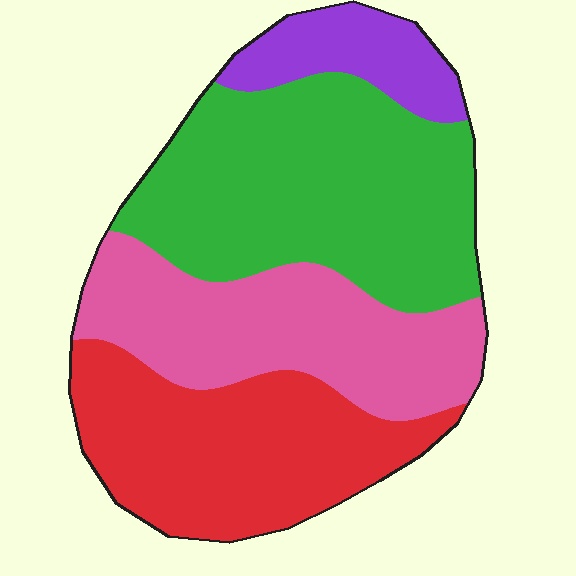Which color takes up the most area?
Green, at roughly 35%.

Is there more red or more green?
Green.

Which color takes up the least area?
Purple, at roughly 10%.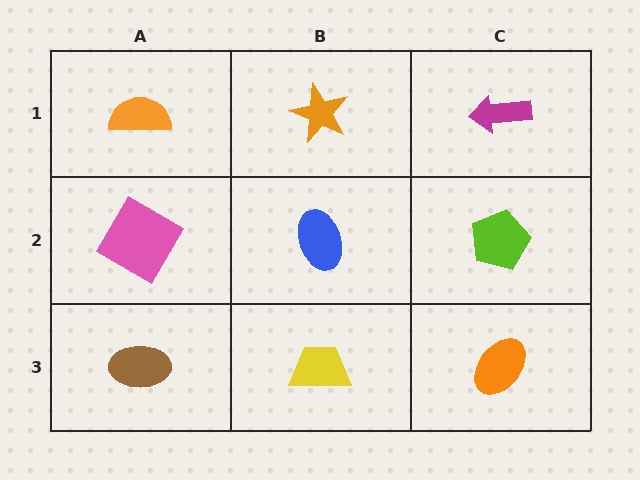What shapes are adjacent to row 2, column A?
An orange semicircle (row 1, column A), a brown ellipse (row 3, column A), a blue ellipse (row 2, column B).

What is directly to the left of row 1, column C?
An orange star.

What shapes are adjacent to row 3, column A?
A pink diamond (row 2, column A), a yellow trapezoid (row 3, column B).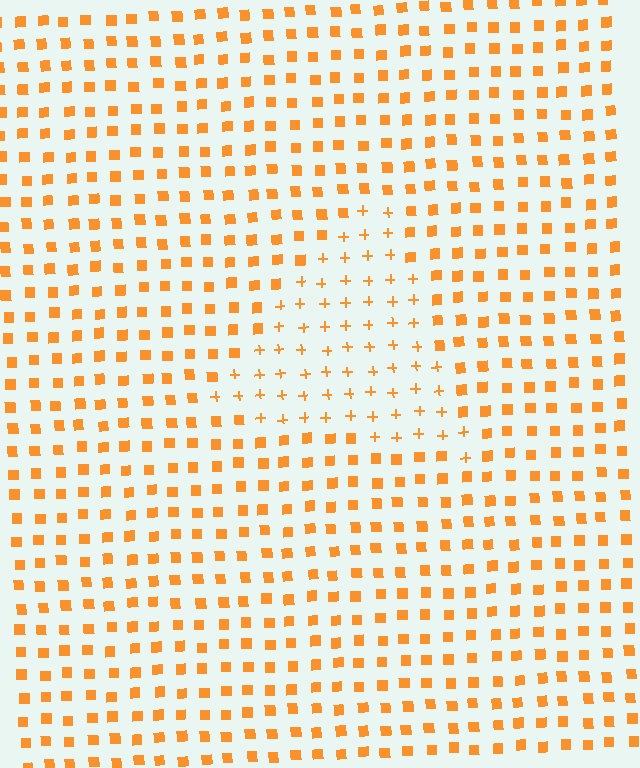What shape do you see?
I see a triangle.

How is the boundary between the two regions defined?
The boundary is defined by a change in element shape: plus signs inside vs. squares outside. All elements share the same color and spacing.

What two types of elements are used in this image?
The image uses plus signs inside the triangle region and squares outside it.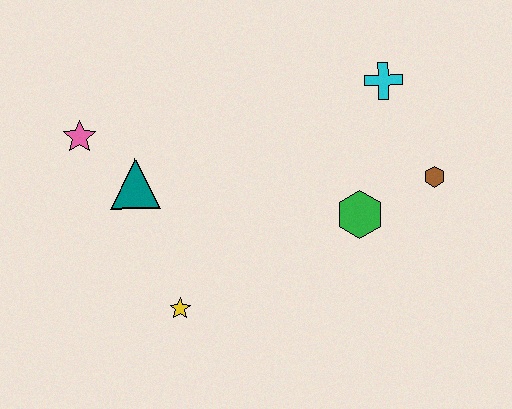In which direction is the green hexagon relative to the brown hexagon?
The green hexagon is to the left of the brown hexagon.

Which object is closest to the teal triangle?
The pink star is closest to the teal triangle.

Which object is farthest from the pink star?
The brown hexagon is farthest from the pink star.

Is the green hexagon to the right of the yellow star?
Yes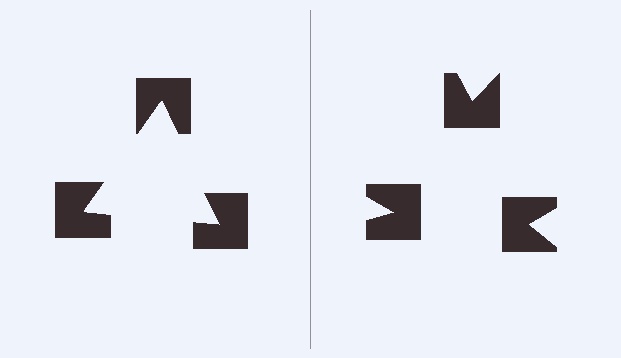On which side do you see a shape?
An illusory triangle appears on the left side. On the right side the wedge cuts are rotated, so no coherent shape forms.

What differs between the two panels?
The notched squares are positioned identically on both sides; only the wedge orientations differ. On the left they align to a triangle; on the right they are misaligned.